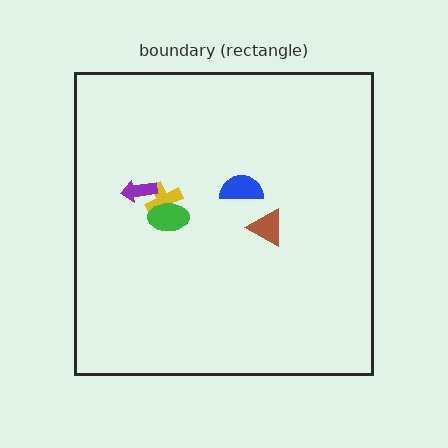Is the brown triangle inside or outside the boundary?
Inside.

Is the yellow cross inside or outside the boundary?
Inside.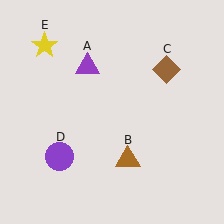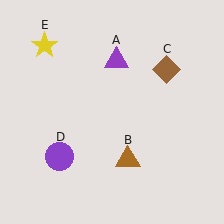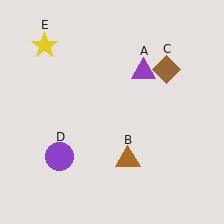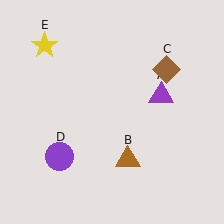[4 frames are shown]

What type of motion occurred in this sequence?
The purple triangle (object A) rotated clockwise around the center of the scene.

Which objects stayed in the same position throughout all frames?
Brown triangle (object B) and brown diamond (object C) and purple circle (object D) and yellow star (object E) remained stationary.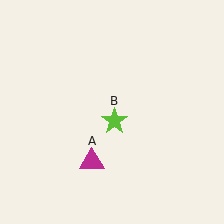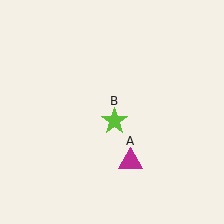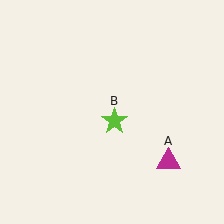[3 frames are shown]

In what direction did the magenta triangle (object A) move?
The magenta triangle (object A) moved right.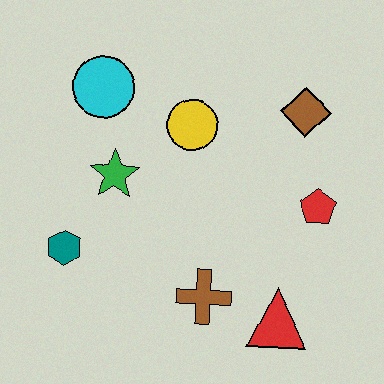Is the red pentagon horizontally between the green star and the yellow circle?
No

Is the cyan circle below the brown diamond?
No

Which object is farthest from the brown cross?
The cyan circle is farthest from the brown cross.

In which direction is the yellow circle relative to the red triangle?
The yellow circle is above the red triangle.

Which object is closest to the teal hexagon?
The green star is closest to the teal hexagon.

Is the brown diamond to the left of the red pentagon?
Yes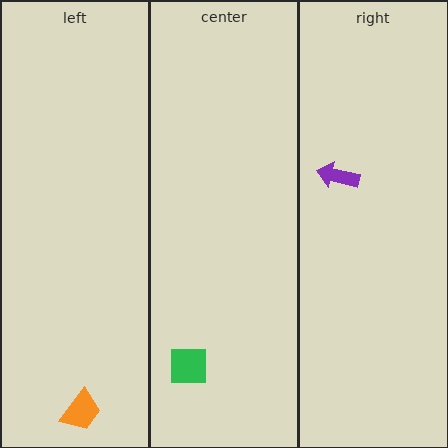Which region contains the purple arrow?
The right region.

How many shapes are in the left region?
1.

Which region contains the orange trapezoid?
The left region.